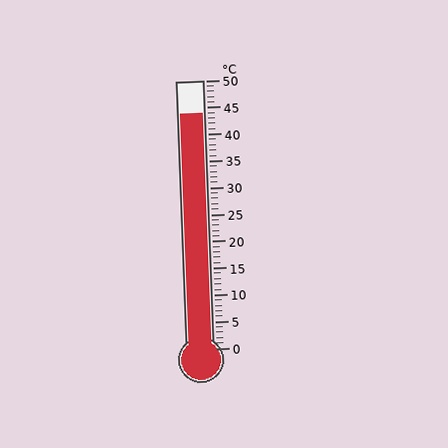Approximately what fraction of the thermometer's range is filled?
The thermometer is filled to approximately 90% of its range.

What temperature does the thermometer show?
The thermometer shows approximately 44°C.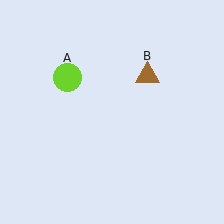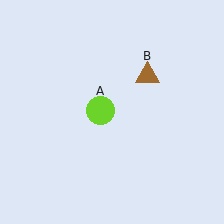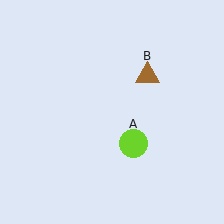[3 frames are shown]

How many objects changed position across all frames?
1 object changed position: lime circle (object A).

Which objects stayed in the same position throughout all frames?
Brown triangle (object B) remained stationary.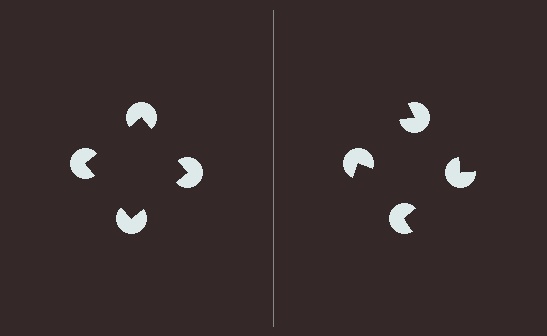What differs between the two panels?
The pac-man discs are positioned identically on both sides; only the wedge orientations differ. On the left they align to a square; on the right they are misaligned.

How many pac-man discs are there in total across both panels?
8 — 4 on each side.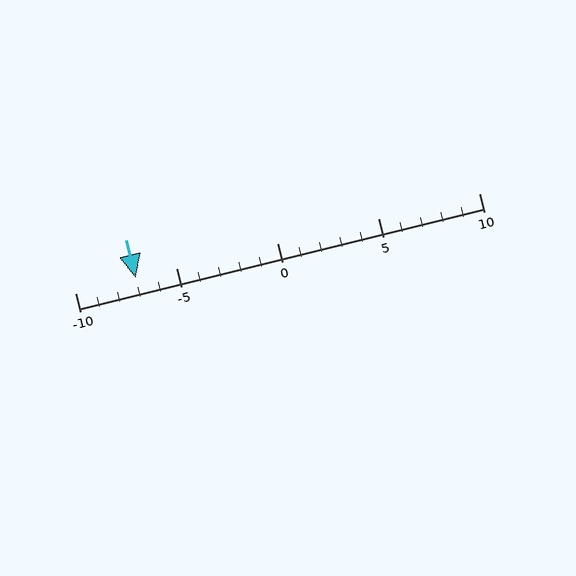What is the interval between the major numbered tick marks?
The major tick marks are spaced 5 units apart.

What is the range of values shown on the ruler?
The ruler shows values from -10 to 10.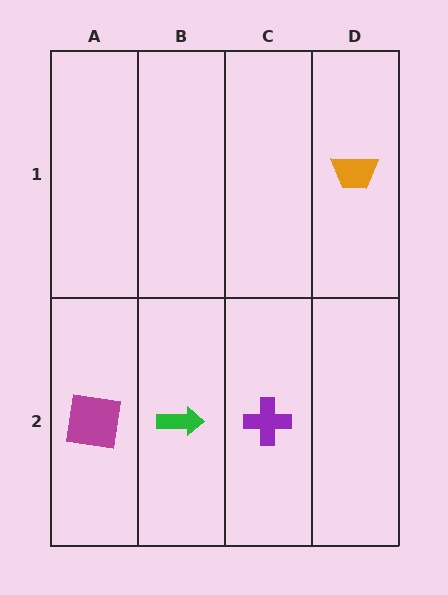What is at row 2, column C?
A purple cross.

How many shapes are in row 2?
3 shapes.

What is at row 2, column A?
A magenta square.